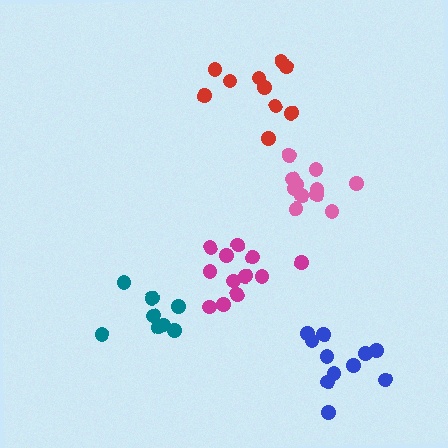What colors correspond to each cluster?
The clusters are colored: red, blue, teal, pink, magenta.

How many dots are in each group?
Group 1: 10 dots, Group 2: 11 dots, Group 3: 8 dots, Group 4: 11 dots, Group 5: 12 dots (52 total).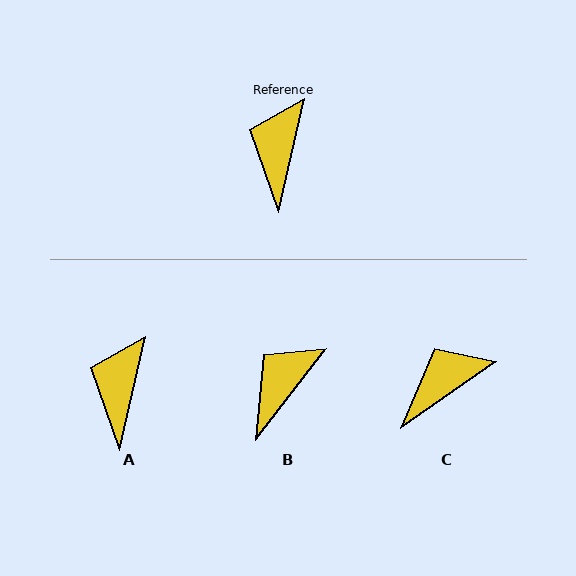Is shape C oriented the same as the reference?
No, it is off by about 42 degrees.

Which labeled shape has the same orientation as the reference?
A.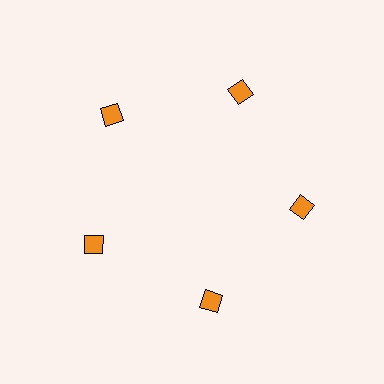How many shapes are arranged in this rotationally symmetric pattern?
There are 5 shapes, arranged in 5 groups of 1.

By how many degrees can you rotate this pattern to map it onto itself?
The pattern maps onto itself every 72 degrees of rotation.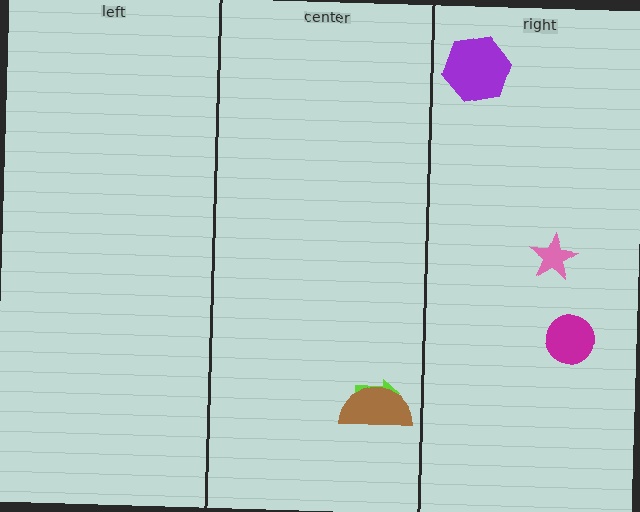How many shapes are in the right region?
3.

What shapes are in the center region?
The lime arrow, the brown semicircle.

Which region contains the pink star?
The right region.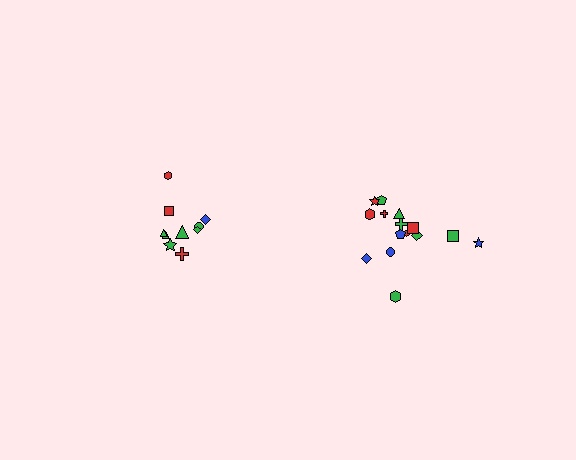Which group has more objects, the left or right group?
The right group.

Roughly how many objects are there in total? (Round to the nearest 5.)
Roughly 25 objects in total.